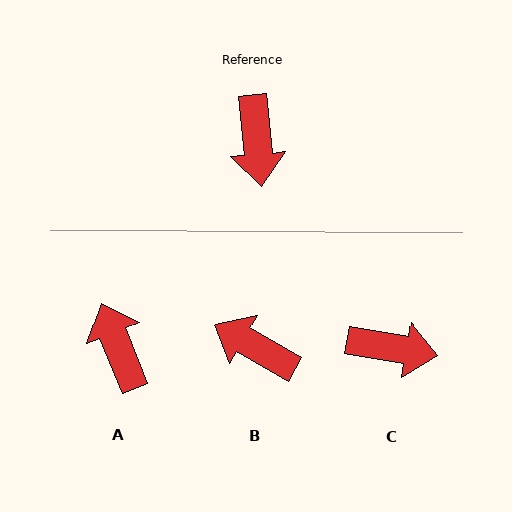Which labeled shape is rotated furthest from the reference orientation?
A, about 163 degrees away.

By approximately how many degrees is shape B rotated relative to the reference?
Approximately 125 degrees clockwise.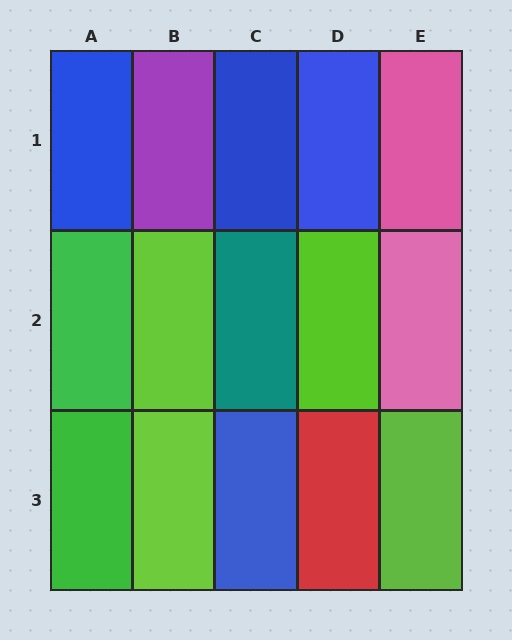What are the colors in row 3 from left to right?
Green, lime, blue, red, lime.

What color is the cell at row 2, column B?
Lime.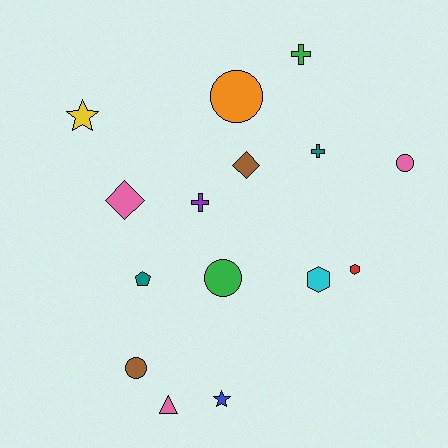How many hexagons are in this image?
There are 2 hexagons.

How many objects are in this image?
There are 15 objects.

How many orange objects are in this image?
There is 1 orange object.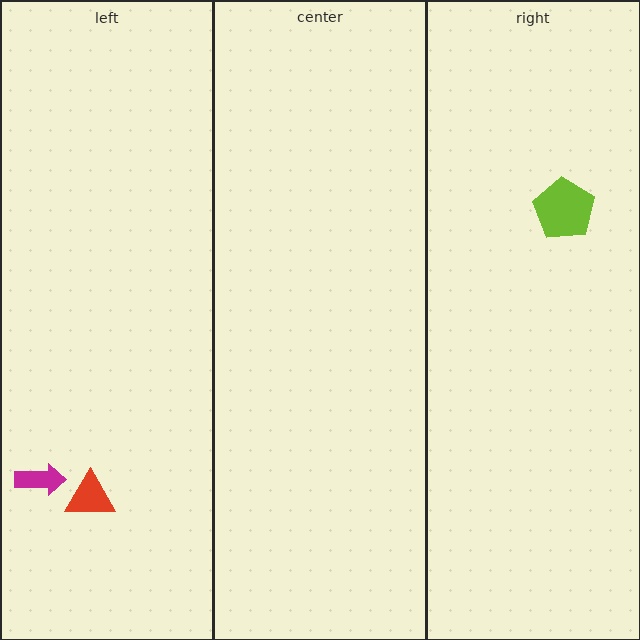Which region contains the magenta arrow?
The left region.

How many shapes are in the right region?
1.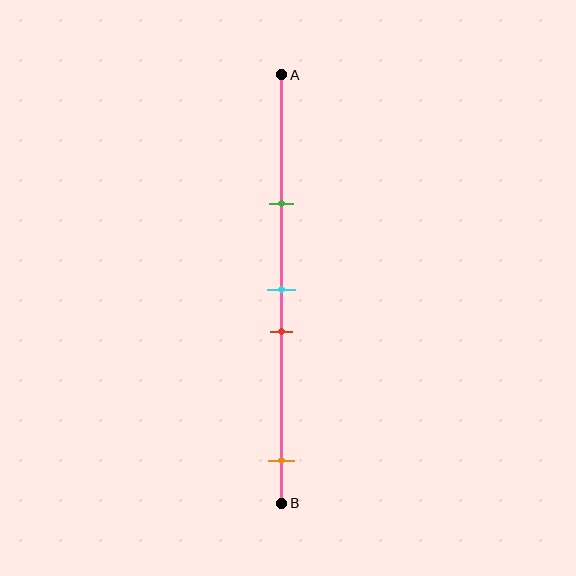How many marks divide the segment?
There are 4 marks dividing the segment.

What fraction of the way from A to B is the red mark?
The red mark is approximately 60% (0.6) of the way from A to B.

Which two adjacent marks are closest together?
The cyan and red marks are the closest adjacent pair.